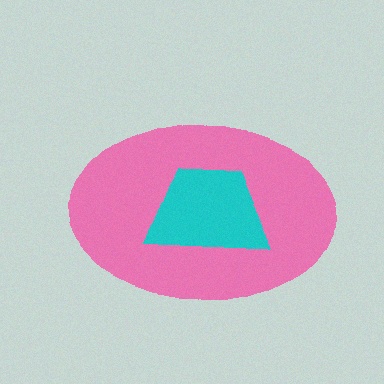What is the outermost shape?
The pink ellipse.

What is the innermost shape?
The cyan trapezoid.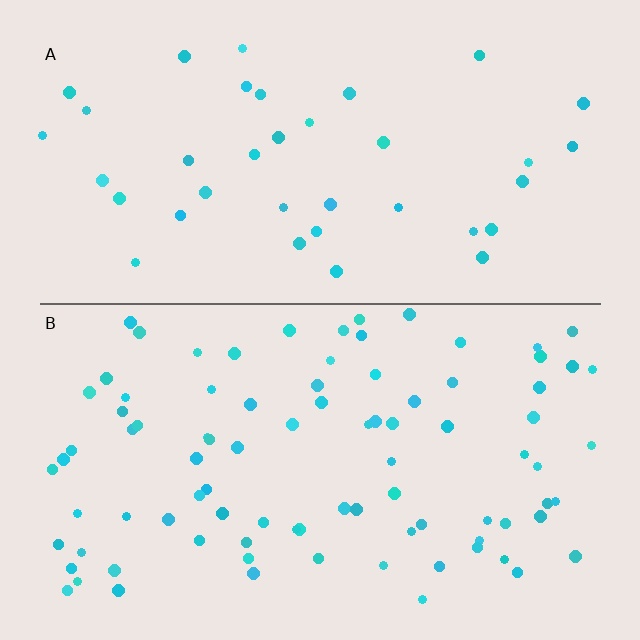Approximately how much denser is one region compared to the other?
Approximately 2.4× — region B over region A.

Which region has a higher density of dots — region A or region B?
B (the bottom).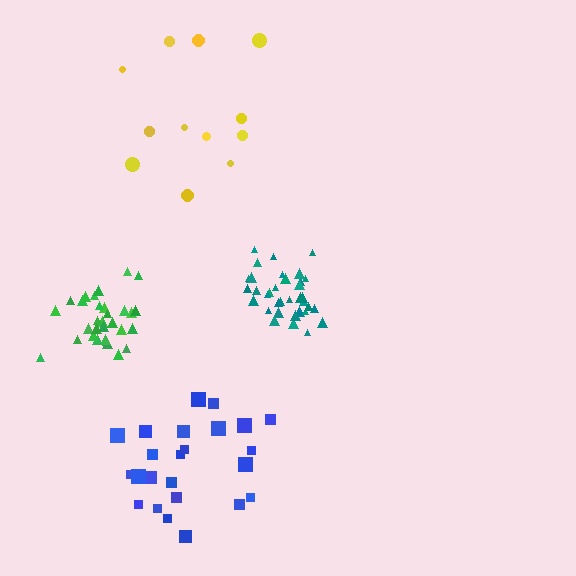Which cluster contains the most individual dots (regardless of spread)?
Teal (35).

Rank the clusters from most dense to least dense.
teal, green, blue, yellow.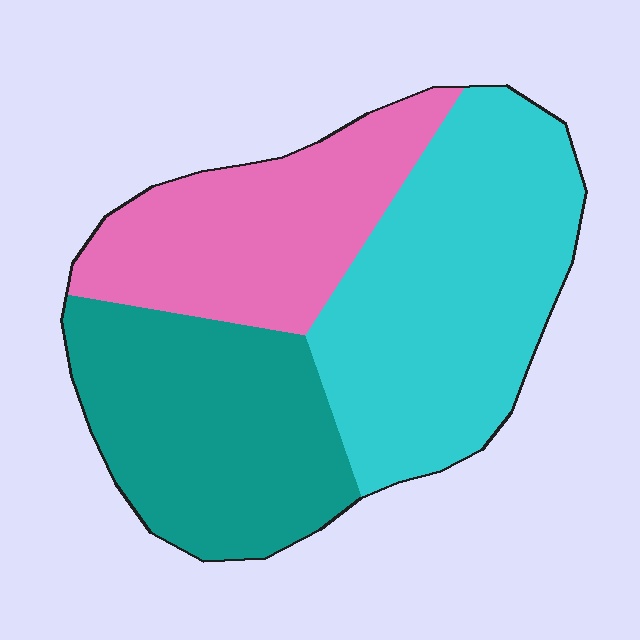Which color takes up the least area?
Pink, at roughly 25%.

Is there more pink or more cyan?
Cyan.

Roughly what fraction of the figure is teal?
Teal takes up about one third (1/3) of the figure.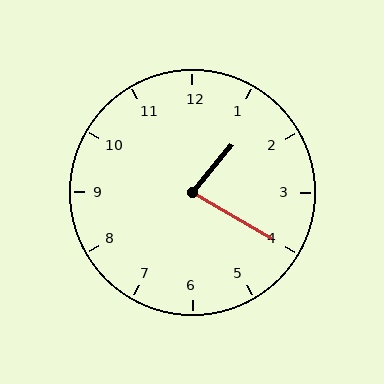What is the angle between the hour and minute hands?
Approximately 80 degrees.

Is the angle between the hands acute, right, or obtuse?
It is acute.